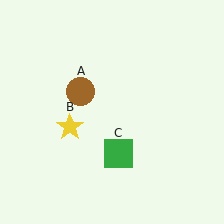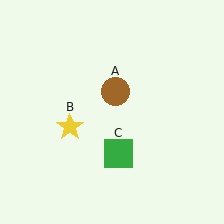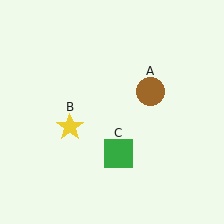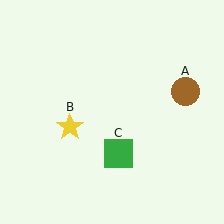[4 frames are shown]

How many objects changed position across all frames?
1 object changed position: brown circle (object A).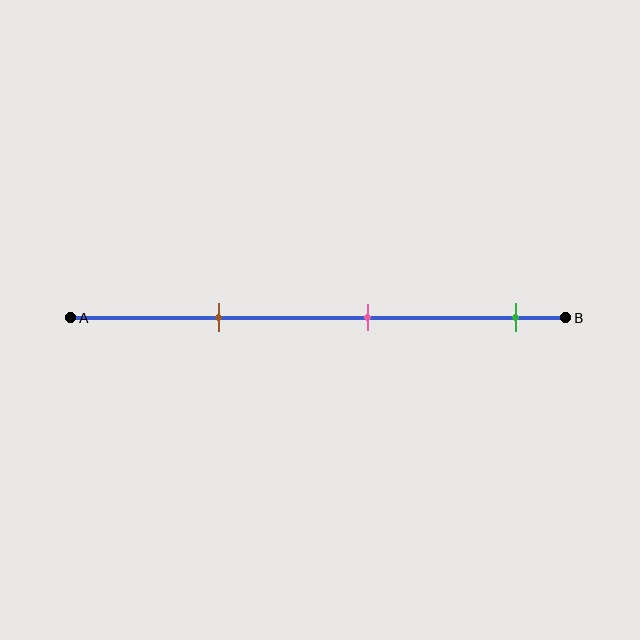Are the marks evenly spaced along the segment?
Yes, the marks are approximately evenly spaced.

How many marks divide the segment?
There are 3 marks dividing the segment.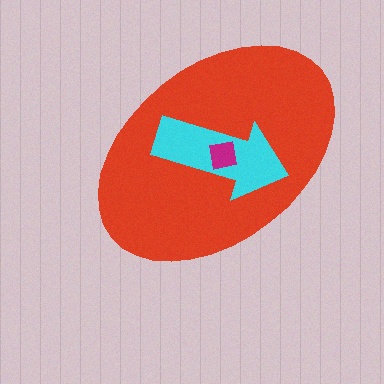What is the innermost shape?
The magenta square.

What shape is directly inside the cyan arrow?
The magenta square.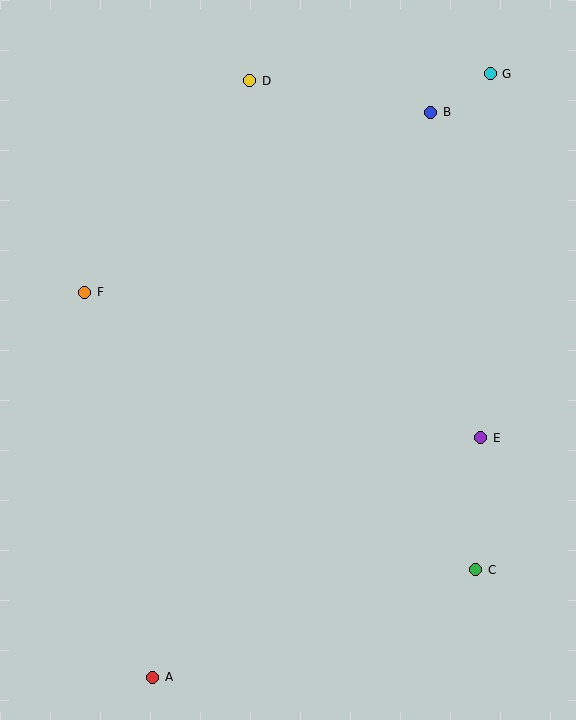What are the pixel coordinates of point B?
Point B is at (431, 112).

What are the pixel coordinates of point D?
Point D is at (250, 81).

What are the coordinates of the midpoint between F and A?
The midpoint between F and A is at (119, 485).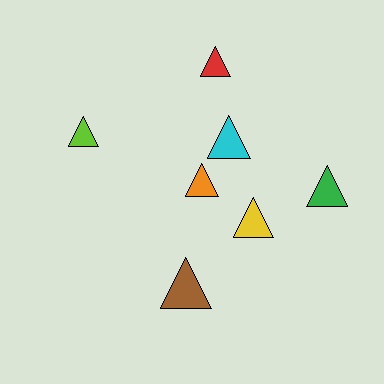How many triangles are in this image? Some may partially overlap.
There are 7 triangles.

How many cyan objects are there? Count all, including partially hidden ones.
There is 1 cyan object.